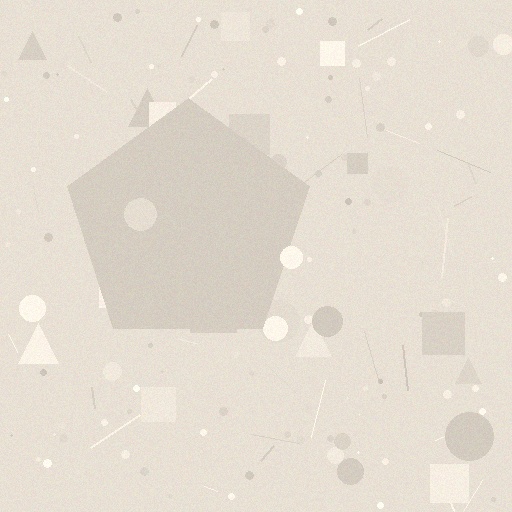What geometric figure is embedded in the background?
A pentagon is embedded in the background.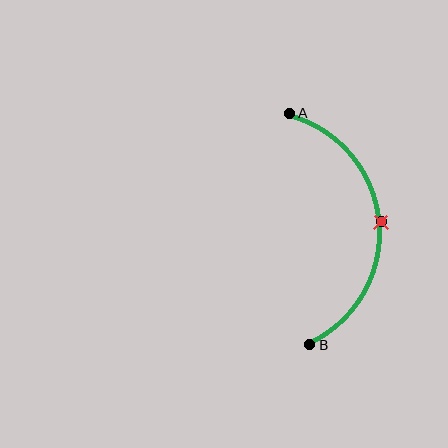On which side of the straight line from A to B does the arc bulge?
The arc bulges to the right of the straight line connecting A and B.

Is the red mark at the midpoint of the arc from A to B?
Yes. The red mark lies on the arc at equal arc-length from both A and B — it is the arc midpoint.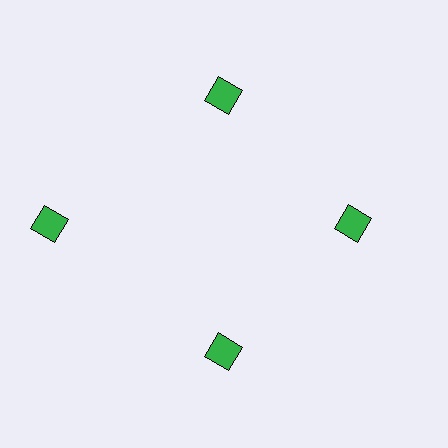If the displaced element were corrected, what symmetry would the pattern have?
It would have 4-fold rotational symmetry — the pattern would map onto itself every 90 degrees.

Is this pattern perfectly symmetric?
No. The 4 green diamonds are arranged in a ring, but one element near the 9 o'clock position is pushed outward from the center, breaking the 4-fold rotational symmetry.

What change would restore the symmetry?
The symmetry would be restored by moving it inward, back onto the ring so that all 4 diamonds sit at equal angles and equal distance from the center.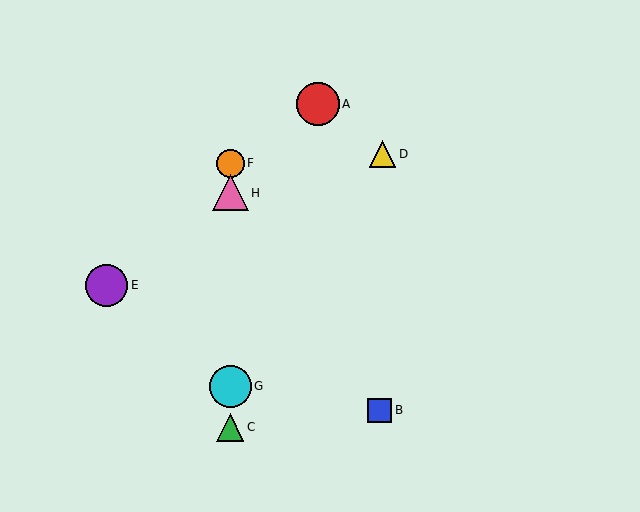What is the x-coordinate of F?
Object F is at x≈230.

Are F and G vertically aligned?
Yes, both are at x≈230.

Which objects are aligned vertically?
Objects C, F, G, H are aligned vertically.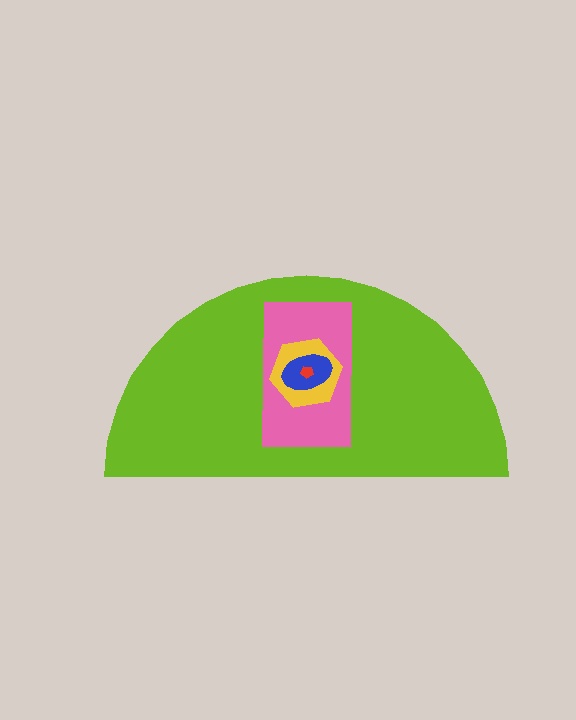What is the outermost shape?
The lime semicircle.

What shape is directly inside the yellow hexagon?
The blue ellipse.